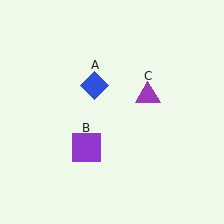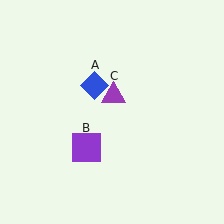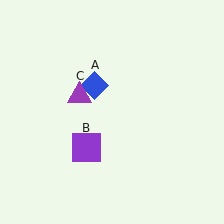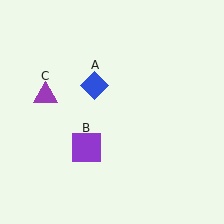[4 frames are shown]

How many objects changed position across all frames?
1 object changed position: purple triangle (object C).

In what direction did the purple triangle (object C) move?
The purple triangle (object C) moved left.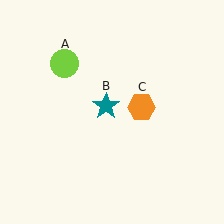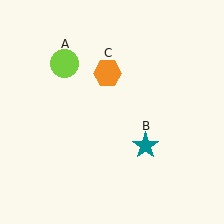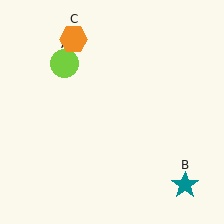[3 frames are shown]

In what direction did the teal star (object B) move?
The teal star (object B) moved down and to the right.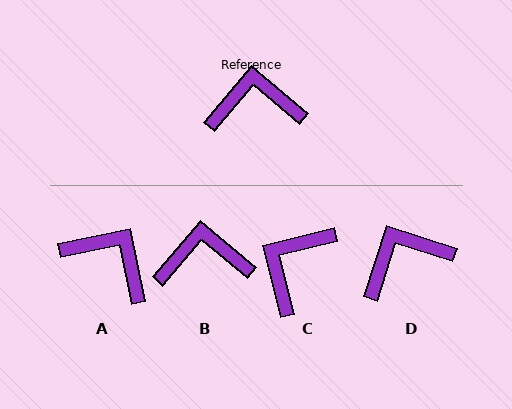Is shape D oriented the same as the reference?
No, it is off by about 23 degrees.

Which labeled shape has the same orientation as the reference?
B.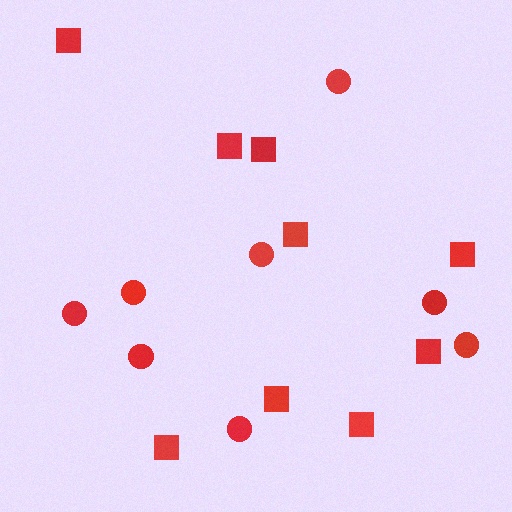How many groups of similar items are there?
There are 2 groups: one group of circles (8) and one group of squares (9).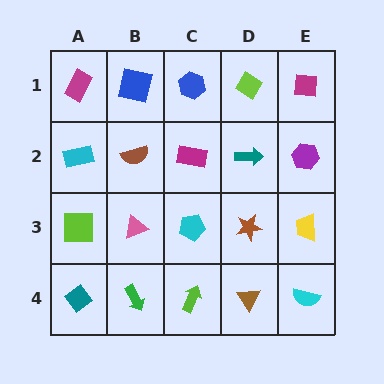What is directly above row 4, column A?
A lime square.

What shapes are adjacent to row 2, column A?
A magenta rectangle (row 1, column A), a lime square (row 3, column A), a brown semicircle (row 2, column B).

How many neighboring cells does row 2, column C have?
4.